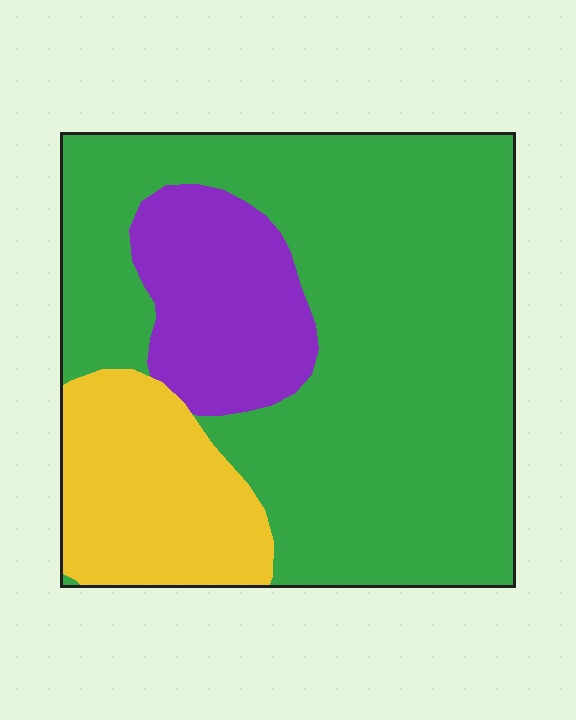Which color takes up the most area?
Green, at roughly 65%.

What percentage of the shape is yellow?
Yellow covers roughly 20% of the shape.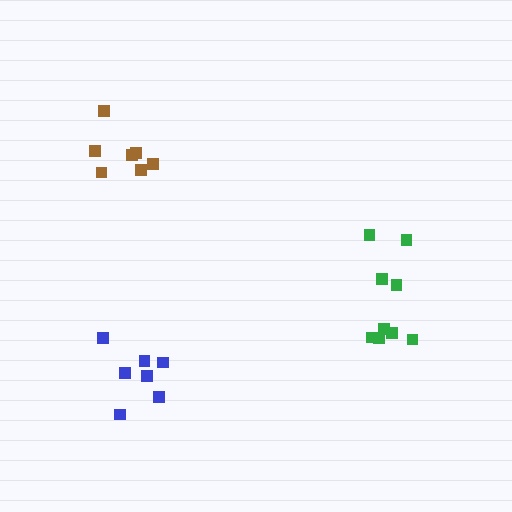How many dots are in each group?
Group 1: 7 dots, Group 2: 7 dots, Group 3: 9 dots (23 total).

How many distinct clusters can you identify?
There are 3 distinct clusters.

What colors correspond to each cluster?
The clusters are colored: blue, brown, green.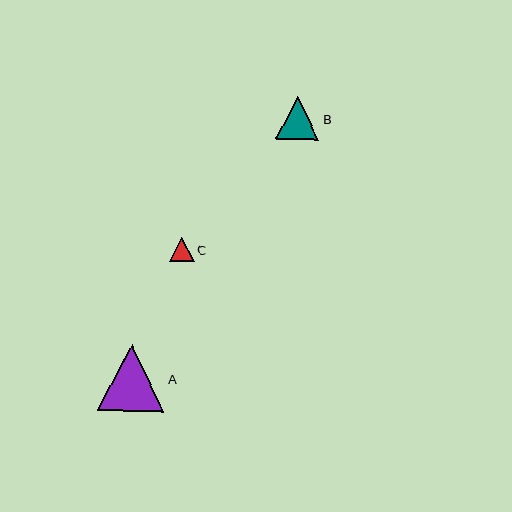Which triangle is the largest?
Triangle A is the largest with a size of approximately 67 pixels.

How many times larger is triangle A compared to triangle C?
Triangle A is approximately 2.7 times the size of triangle C.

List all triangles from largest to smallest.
From largest to smallest: A, B, C.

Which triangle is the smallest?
Triangle C is the smallest with a size of approximately 25 pixels.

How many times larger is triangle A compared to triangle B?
Triangle A is approximately 1.5 times the size of triangle B.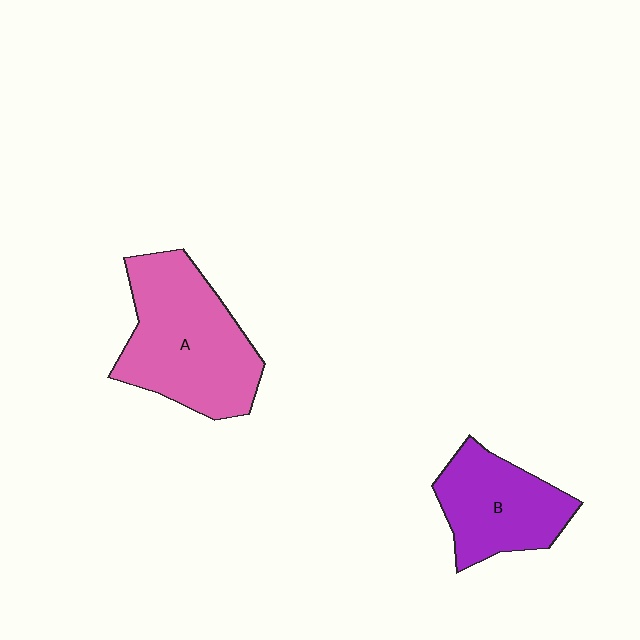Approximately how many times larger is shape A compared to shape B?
Approximately 1.5 times.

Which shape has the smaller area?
Shape B (purple).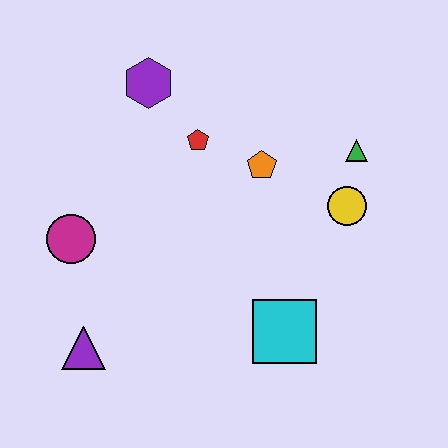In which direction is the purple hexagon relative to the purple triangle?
The purple hexagon is above the purple triangle.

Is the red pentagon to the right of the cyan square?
No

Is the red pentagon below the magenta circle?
No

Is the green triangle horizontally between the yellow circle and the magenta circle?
No